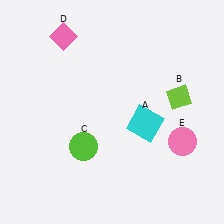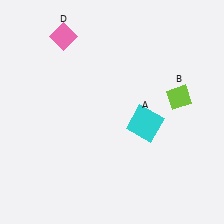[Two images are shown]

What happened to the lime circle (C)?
The lime circle (C) was removed in Image 2. It was in the bottom-left area of Image 1.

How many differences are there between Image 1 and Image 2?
There are 2 differences between the two images.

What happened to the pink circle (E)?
The pink circle (E) was removed in Image 2. It was in the bottom-right area of Image 1.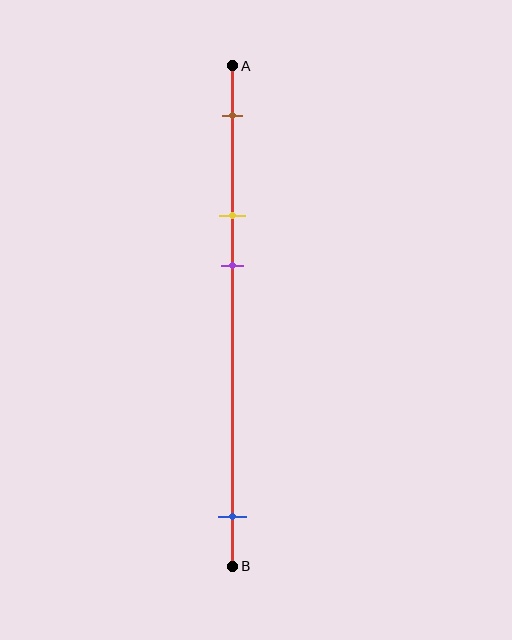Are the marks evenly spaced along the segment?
No, the marks are not evenly spaced.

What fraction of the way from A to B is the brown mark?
The brown mark is approximately 10% (0.1) of the way from A to B.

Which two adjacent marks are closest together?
The yellow and purple marks are the closest adjacent pair.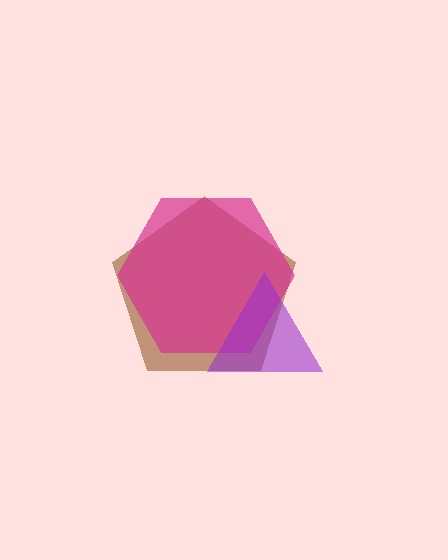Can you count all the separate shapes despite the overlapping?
Yes, there are 3 separate shapes.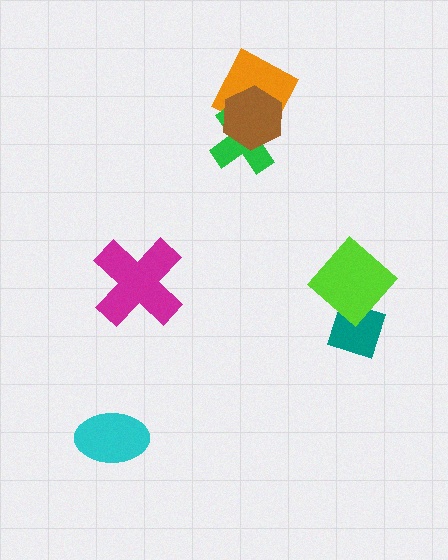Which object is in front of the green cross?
The brown hexagon is in front of the green cross.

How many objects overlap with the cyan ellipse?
0 objects overlap with the cyan ellipse.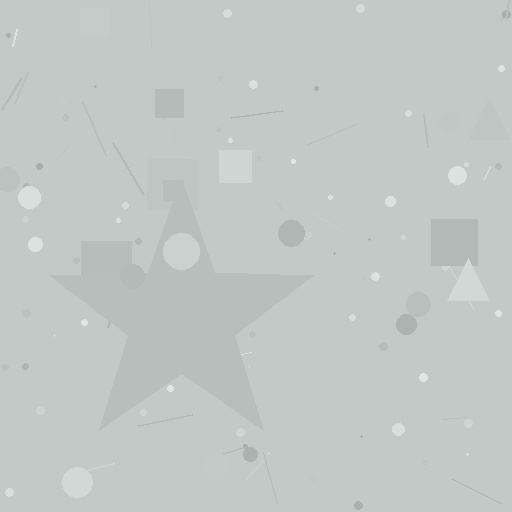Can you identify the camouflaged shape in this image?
The camouflaged shape is a star.